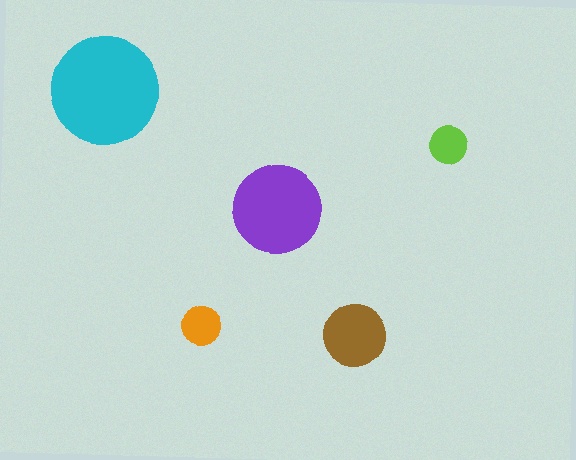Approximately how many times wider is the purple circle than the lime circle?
About 2.5 times wider.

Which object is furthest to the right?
The lime circle is rightmost.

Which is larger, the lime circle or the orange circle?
The orange one.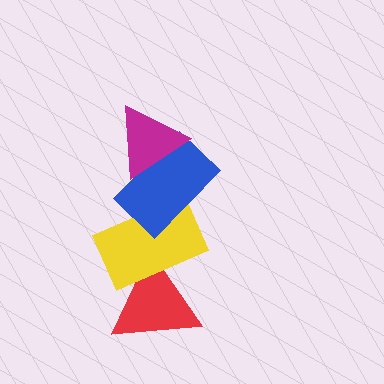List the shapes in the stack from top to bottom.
From top to bottom: the magenta triangle, the blue rectangle, the yellow rectangle, the red triangle.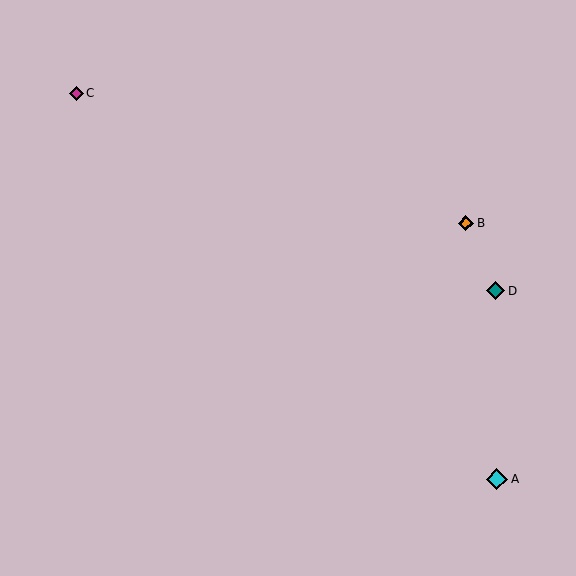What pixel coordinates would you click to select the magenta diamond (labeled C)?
Click at (76, 93) to select the magenta diamond C.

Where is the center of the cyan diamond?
The center of the cyan diamond is at (497, 479).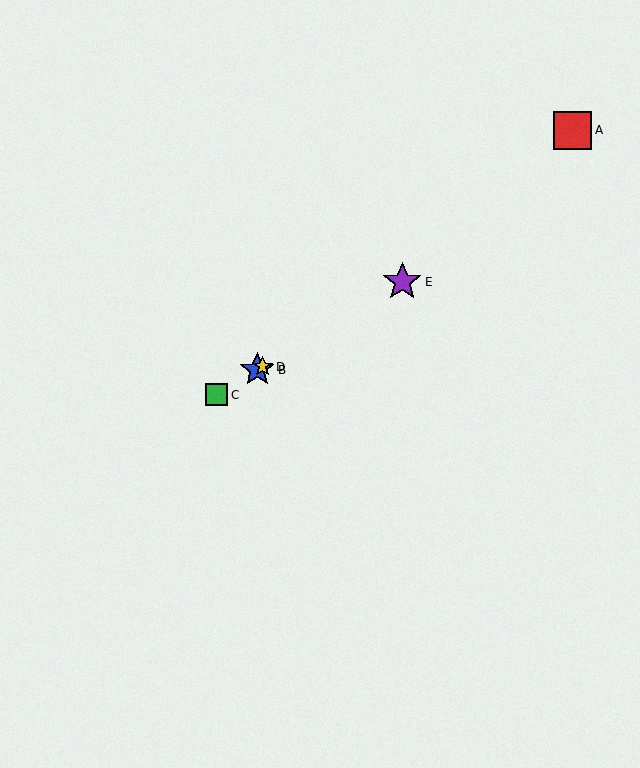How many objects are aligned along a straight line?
4 objects (B, C, D, E) are aligned along a straight line.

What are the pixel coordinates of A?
Object A is at (572, 130).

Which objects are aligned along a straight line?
Objects B, C, D, E are aligned along a straight line.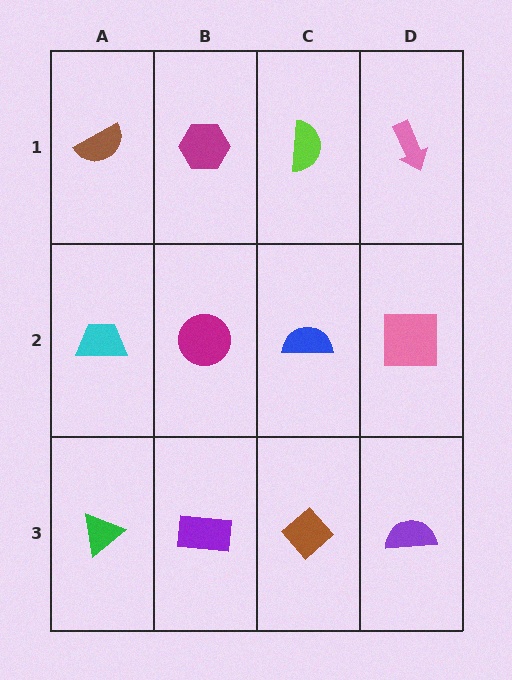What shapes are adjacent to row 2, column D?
A pink arrow (row 1, column D), a purple semicircle (row 3, column D), a blue semicircle (row 2, column C).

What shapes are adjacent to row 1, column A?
A cyan trapezoid (row 2, column A), a magenta hexagon (row 1, column B).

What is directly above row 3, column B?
A magenta circle.